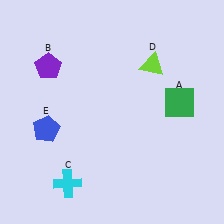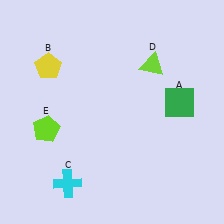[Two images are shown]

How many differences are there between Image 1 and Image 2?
There are 2 differences between the two images.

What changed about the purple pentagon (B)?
In Image 1, B is purple. In Image 2, it changed to yellow.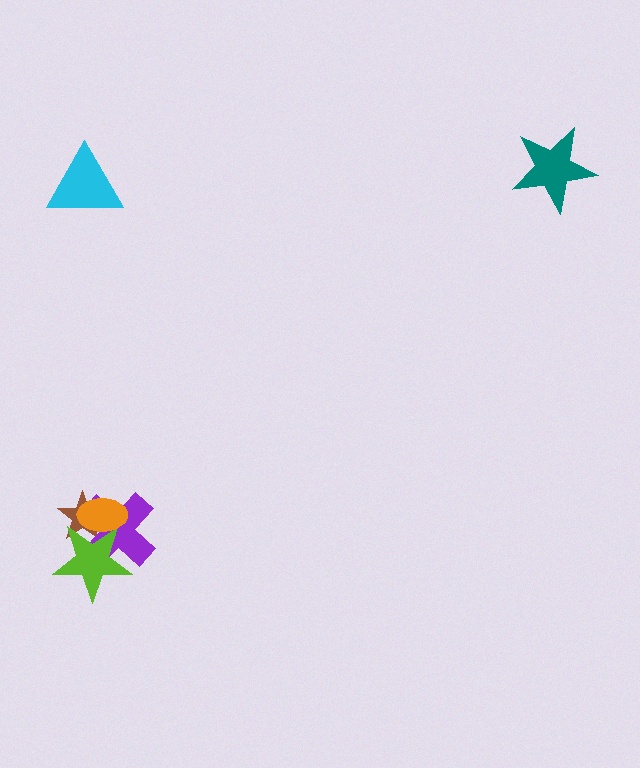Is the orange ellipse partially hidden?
No, no other shape covers it.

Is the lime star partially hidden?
Yes, it is partially covered by another shape.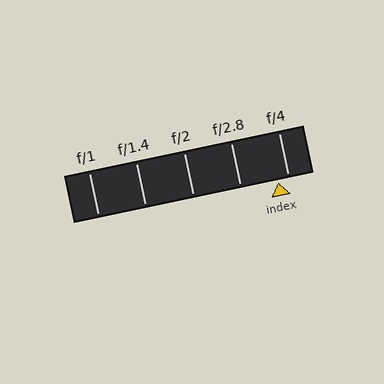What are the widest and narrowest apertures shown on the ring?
The widest aperture shown is f/1 and the narrowest is f/4.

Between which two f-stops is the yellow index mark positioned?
The index mark is between f/2.8 and f/4.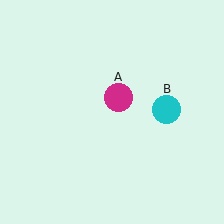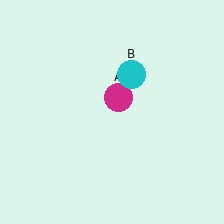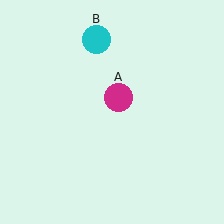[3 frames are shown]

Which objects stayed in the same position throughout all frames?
Magenta circle (object A) remained stationary.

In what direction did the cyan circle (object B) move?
The cyan circle (object B) moved up and to the left.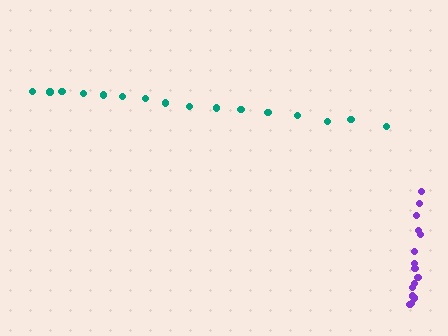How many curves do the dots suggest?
There are 2 distinct paths.